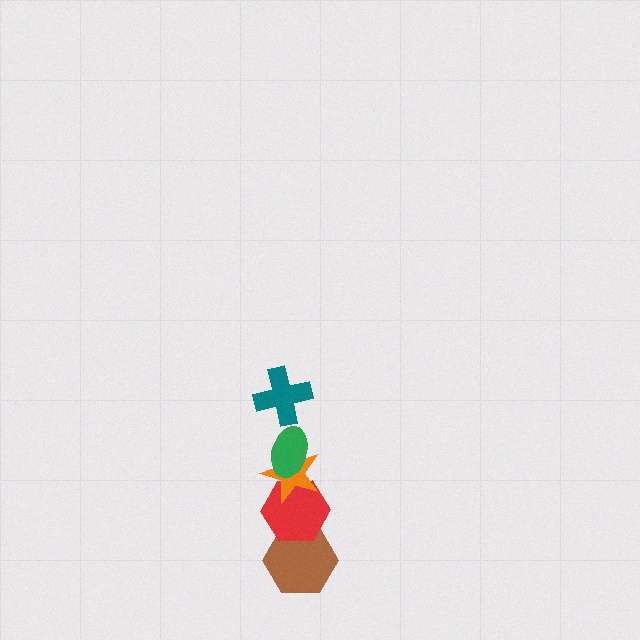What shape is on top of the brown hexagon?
The red hexagon is on top of the brown hexagon.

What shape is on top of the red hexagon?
The orange star is on top of the red hexagon.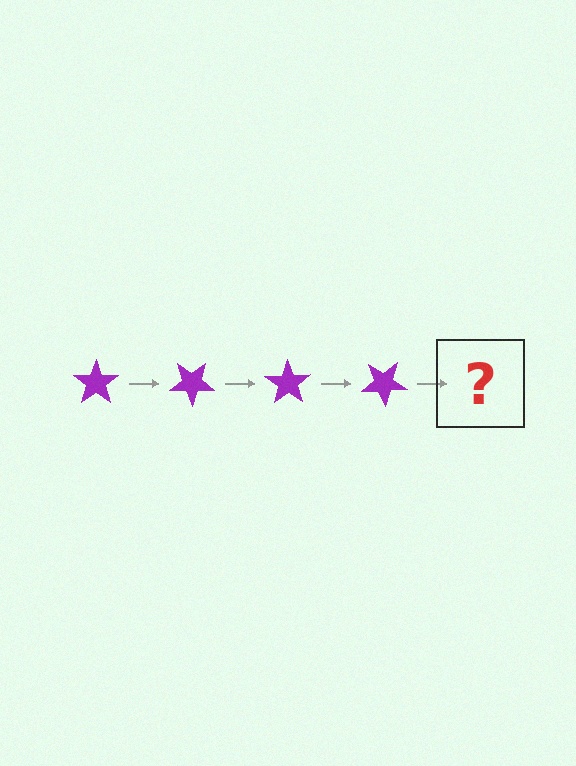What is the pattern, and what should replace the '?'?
The pattern is that the star rotates 35 degrees each step. The '?' should be a purple star rotated 140 degrees.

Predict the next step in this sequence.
The next step is a purple star rotated 140 degrees.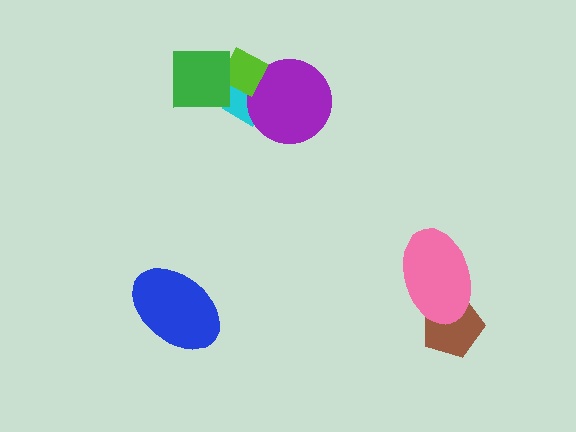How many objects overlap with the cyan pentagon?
3 objects overlap with the cyan pentagon.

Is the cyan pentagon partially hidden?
Yes, it is partially covered by another shape.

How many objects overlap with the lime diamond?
3 objects overlap with the lime diamond.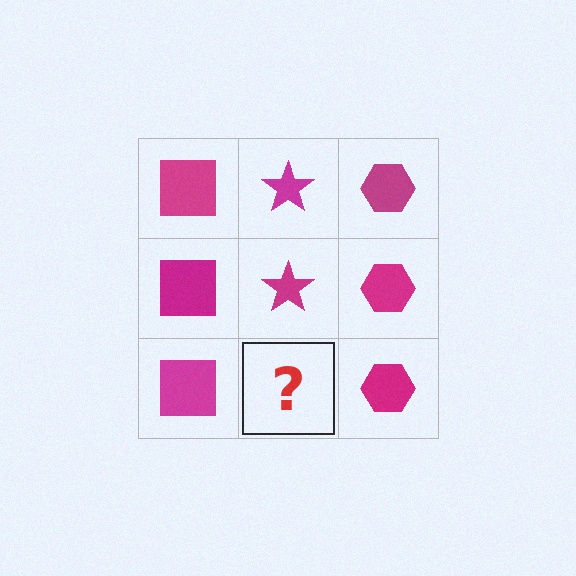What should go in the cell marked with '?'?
The missing cell should contain a magenta star.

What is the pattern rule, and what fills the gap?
The rule is that each column has a consistent shape. The gap should be filled with a magenta star.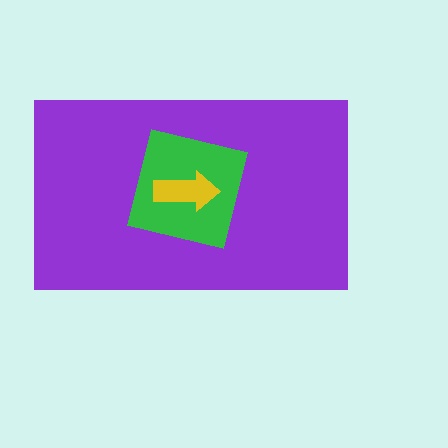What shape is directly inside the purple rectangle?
The green square.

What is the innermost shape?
The yellow arrow.